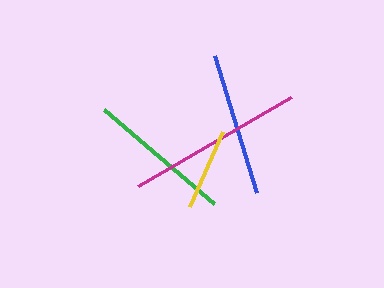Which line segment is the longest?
The magenta line is the longest at approximately 177 pixels.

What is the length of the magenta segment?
The magenta segment is approximately 177 pixels long.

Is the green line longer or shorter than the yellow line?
The green line is longer than the yellow line.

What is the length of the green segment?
The green segment is approximately 144 pixels long.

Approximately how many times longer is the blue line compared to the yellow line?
The blue line is approximately 1.8 times the length of the yellow line.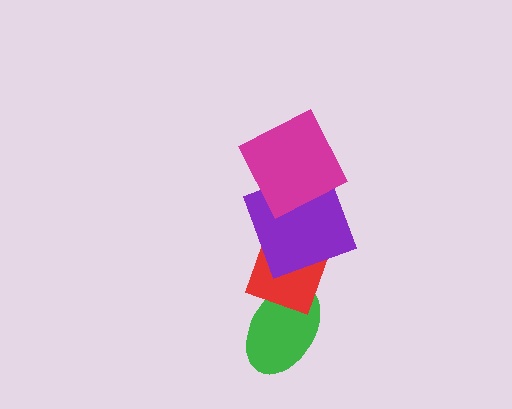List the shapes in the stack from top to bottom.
From top to bottom: the magenta square, the purple square, the red diamond, the green ellipse.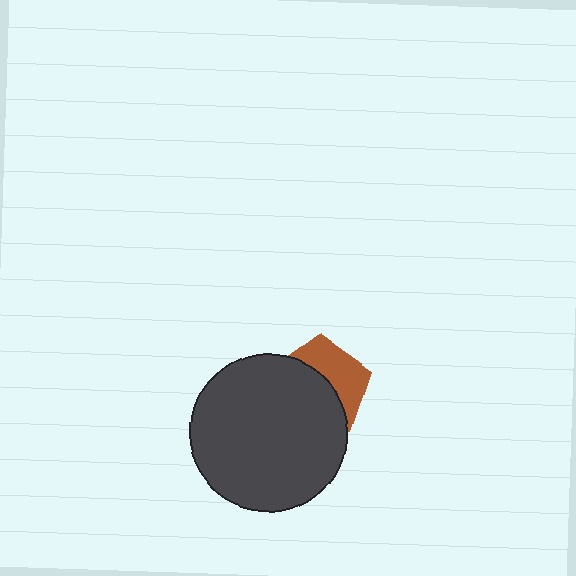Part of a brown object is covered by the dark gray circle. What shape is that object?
It is a pentagon.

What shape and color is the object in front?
The object in front is a dark gray circle.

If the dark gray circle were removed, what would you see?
You would see the complete brown pentagon.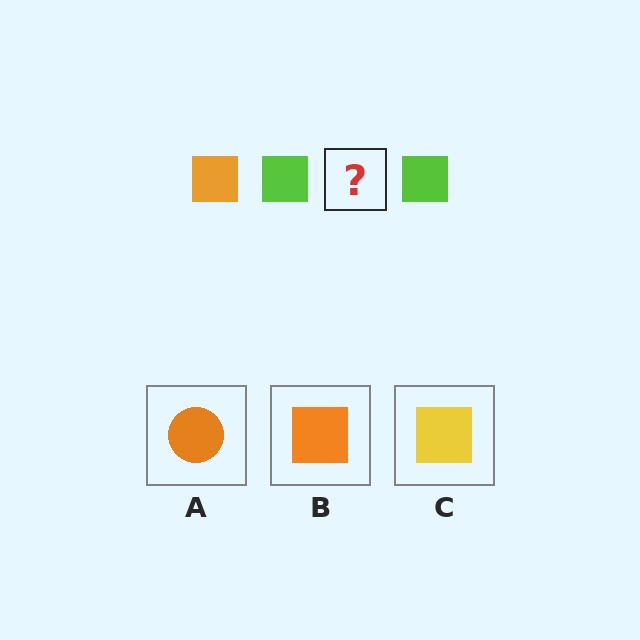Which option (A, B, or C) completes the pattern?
B.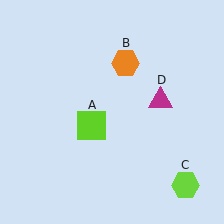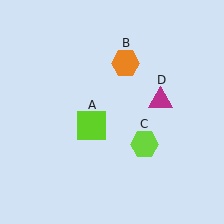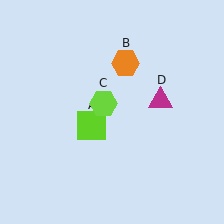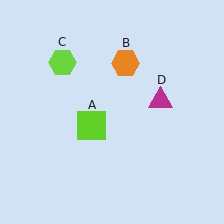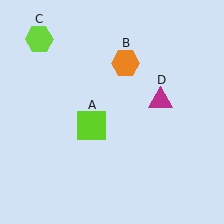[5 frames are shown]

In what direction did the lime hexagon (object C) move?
The lime hexagon (object C) moved up and to the left.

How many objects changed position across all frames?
1 object changed position: lime hexagon (object C).